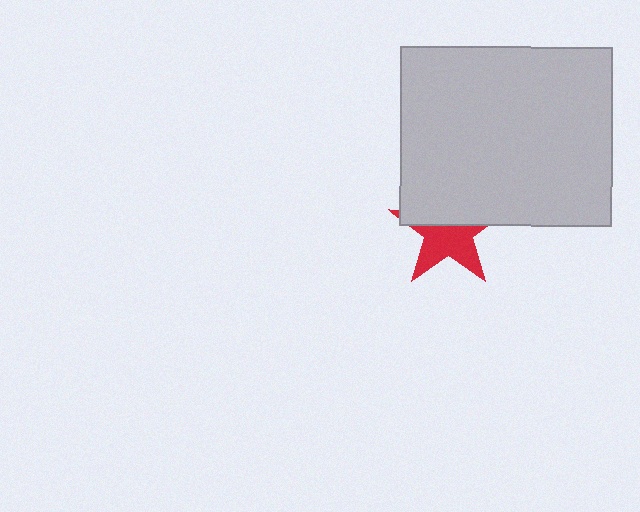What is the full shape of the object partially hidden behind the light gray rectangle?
The partially hidden object is a red star.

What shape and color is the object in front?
The object in front is a light gray rectangle.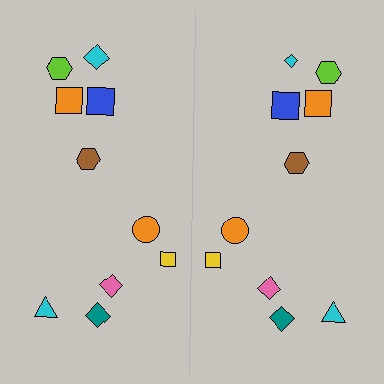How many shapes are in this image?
There are 20 shapes in this image.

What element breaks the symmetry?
The cyan diamond on the right side has a different size than its mirror counterpart.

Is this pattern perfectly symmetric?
No, the pattern is not perfectly symmetric. The cyan diamond on the right side has a different size than its mirror counterpart.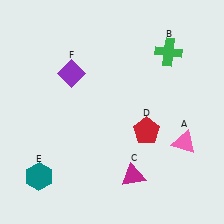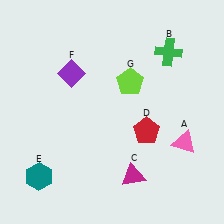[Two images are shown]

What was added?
A lime pentagon (G) was added in Image 2.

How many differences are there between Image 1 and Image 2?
There is 1 difference between the two images.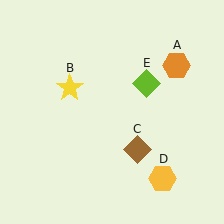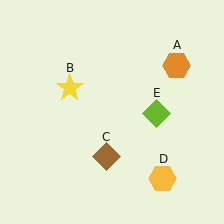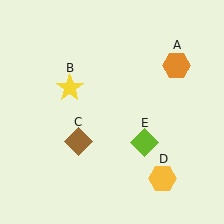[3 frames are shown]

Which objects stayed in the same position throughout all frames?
Orange hexagon (object A) and yellow star (object B) and yellow hexagon (object D) remained stationary.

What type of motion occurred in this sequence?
The brown diamond (object C), lime diamond (object E) rotated clockwise around the center of the scene.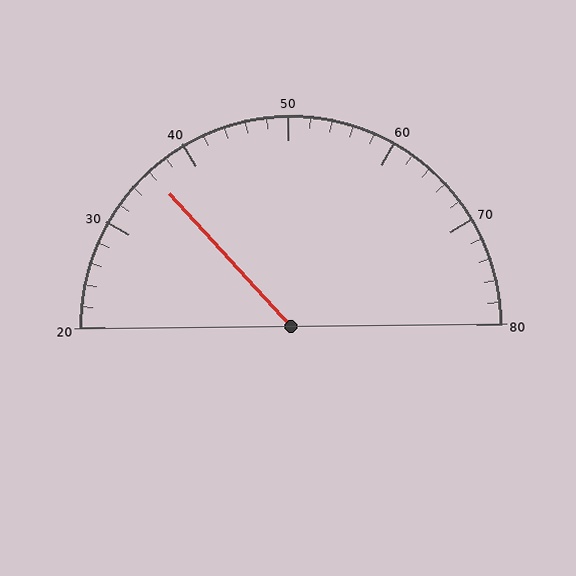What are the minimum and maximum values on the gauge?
The gauge ranges from 20 to 80.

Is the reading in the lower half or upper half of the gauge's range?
The reading is in the lower half of the range (20 to 80).